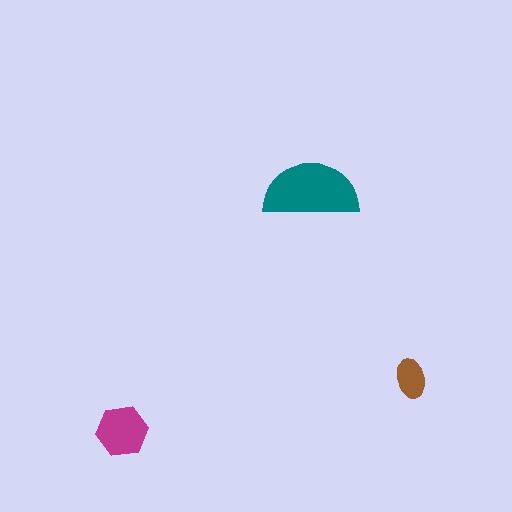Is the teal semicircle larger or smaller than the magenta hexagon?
Larger.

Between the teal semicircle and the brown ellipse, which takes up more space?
The teal semicircle.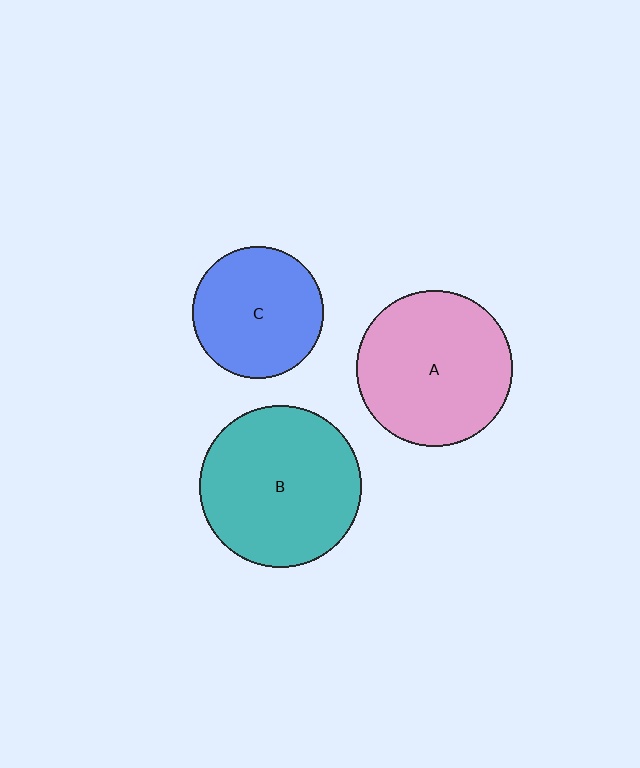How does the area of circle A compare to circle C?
Approximately 1.4 times.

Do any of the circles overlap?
No, none of the circles overlap.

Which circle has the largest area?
Circle B (teal).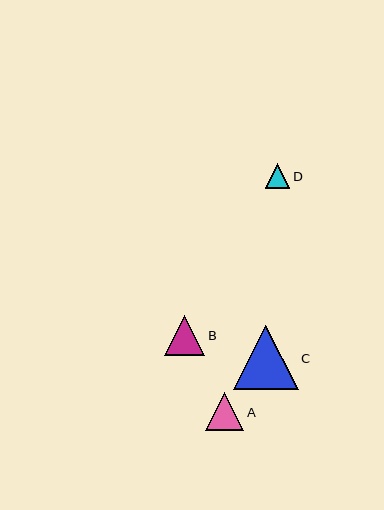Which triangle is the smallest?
Triangle D is the smallest with a size of approximately 24 pixels.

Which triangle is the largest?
Triangle C is the largest with a size of approximately 65 pixels.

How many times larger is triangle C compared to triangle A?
Triangle C is approximately 1.7 times the size of triangle A.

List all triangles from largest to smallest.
From largest to smallest: C, B, A, D.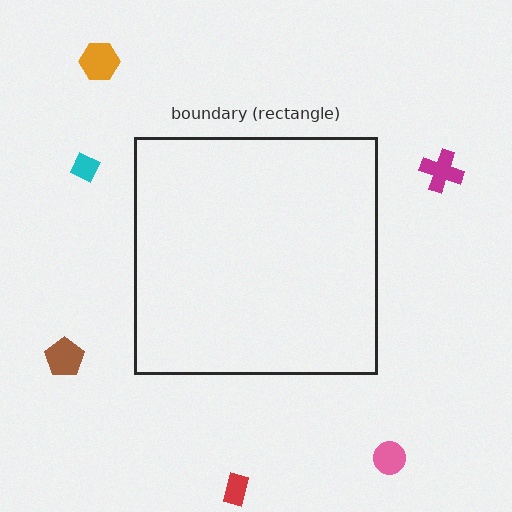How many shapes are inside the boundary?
0 inside, 6 outside.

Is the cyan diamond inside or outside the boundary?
Outside.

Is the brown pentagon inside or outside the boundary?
Outside.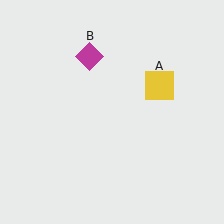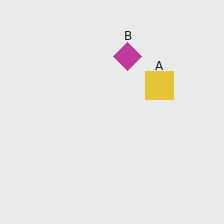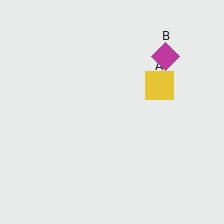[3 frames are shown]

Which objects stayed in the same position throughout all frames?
Yellow square (object A) remained stationary.